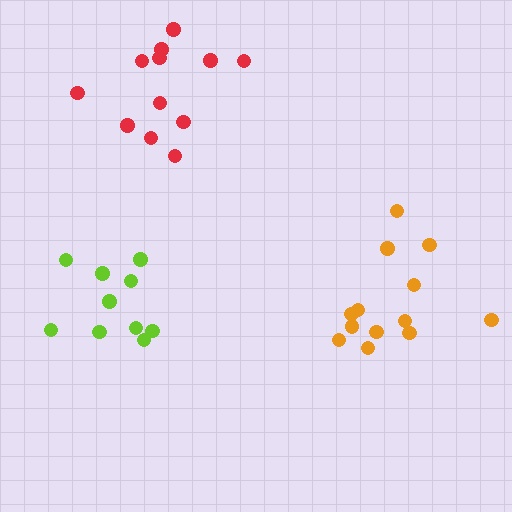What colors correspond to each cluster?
The clusters are colored: orange, lime, red.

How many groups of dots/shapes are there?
There are 3 groups.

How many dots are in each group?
Group 1: 13 dots, Group 2: 10 dots, Group 3: 12 dots (35 total).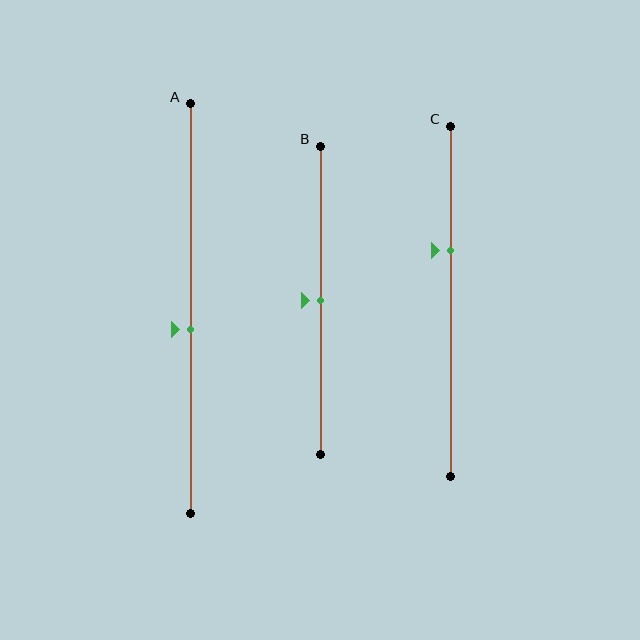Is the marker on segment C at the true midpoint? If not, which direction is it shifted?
No, the marker on segment C is shifted upward by about 14% of the segment length.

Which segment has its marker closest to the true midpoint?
Segment B has its marker closest to the true midpoint.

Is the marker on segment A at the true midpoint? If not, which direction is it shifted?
No, the marker on segment A is shifted downward by about 5% of the segment length.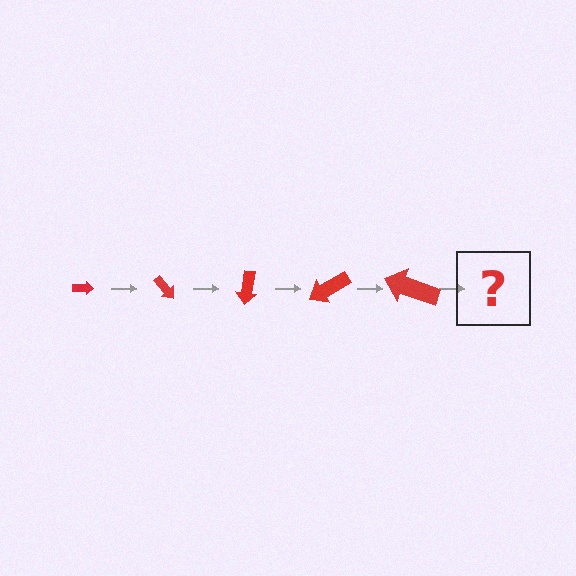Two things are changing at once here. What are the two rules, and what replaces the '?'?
The two rules are that the arrow grows larger each step and it rotates 50 degrees each step. The '?' should be an arrow, larger than the previous one and rotated 250 degrees from the start.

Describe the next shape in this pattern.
It should be an arrow, larger than the previous one and rotated 250 degrees from the start.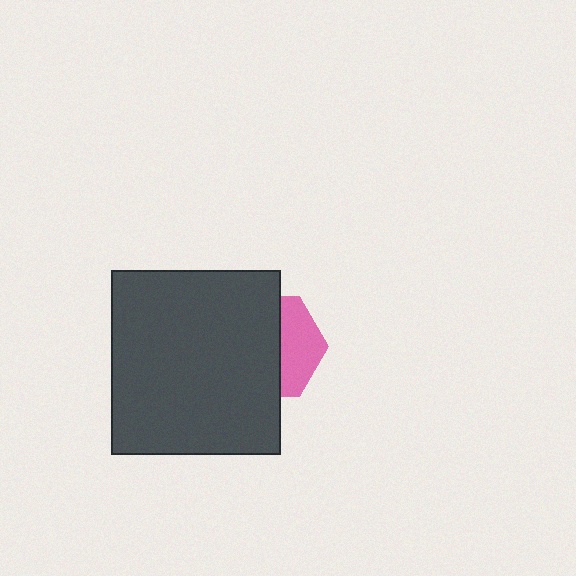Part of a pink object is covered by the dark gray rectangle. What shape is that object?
It is a hexagon.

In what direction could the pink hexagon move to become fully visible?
The pink hexagon could move right. That would shift it out from behind the dark gray rectangle entirely.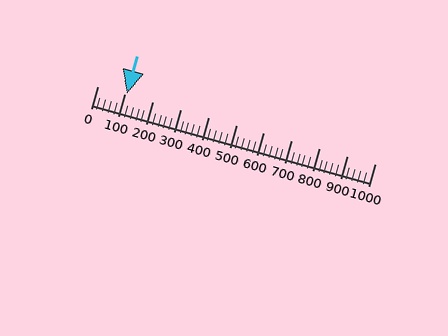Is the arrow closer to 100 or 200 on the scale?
The arrow is closer to 100.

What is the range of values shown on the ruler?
The ruler shows values from 0 to 1000.